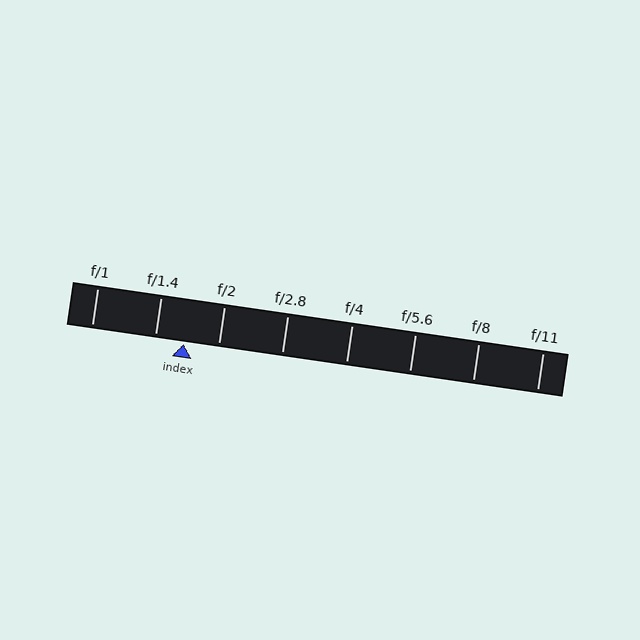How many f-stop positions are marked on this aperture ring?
There are 8 f-stop positions marked.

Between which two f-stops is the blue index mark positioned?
The index mark is between f/1.4 and f/2.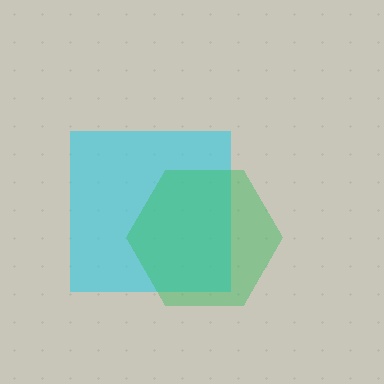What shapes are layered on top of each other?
The layered shapes are: a cyan square, a green hexagon.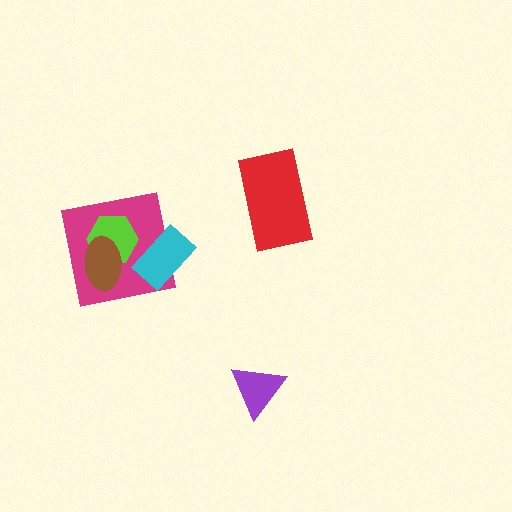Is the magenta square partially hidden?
Yes, it is partially covered by another shape.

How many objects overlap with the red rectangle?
0 objects overlap with the red rectangle.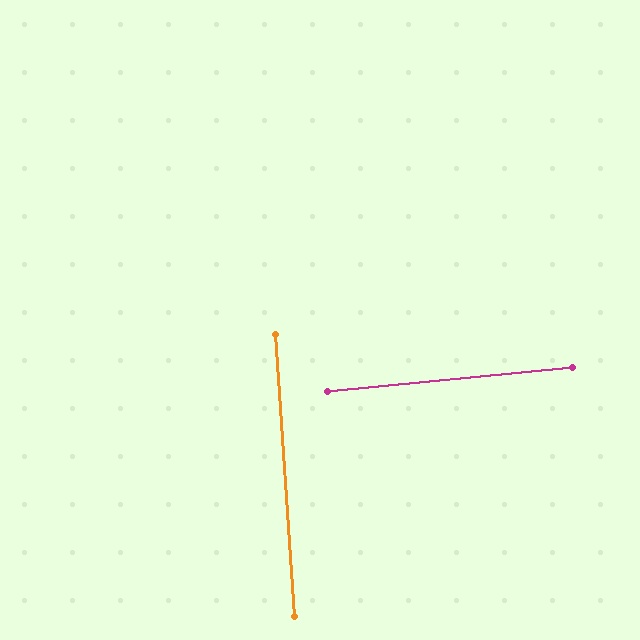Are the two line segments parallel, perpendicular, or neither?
Perpendicular — they meet at approximately 88°.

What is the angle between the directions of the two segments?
Approximately 88 degrees.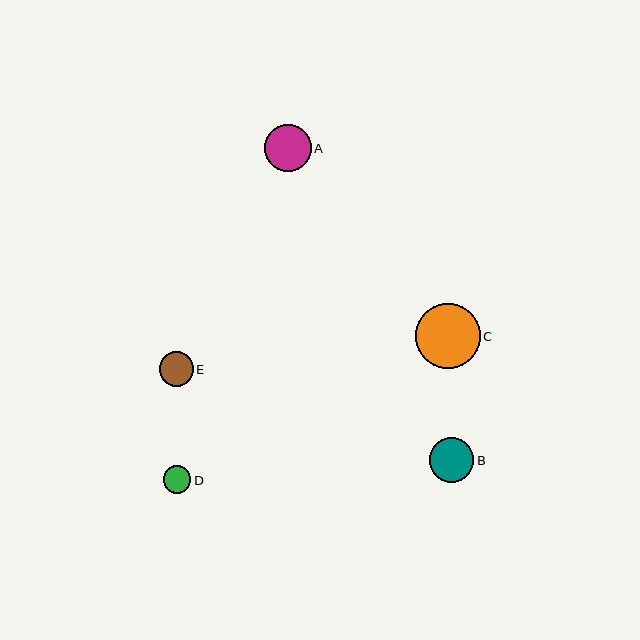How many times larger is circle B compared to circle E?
Circle B is approximately 1.3 times the size of circle E.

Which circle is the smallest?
Circle D is the smallest with a size of approximately 28 pixels.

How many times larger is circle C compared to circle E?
Circle C is approximately 1.9 times the size of circle E.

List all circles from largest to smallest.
From largest to smallest: C, A, B, E, D.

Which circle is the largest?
Circle C is the largest with a size of approximately 65 pixels.